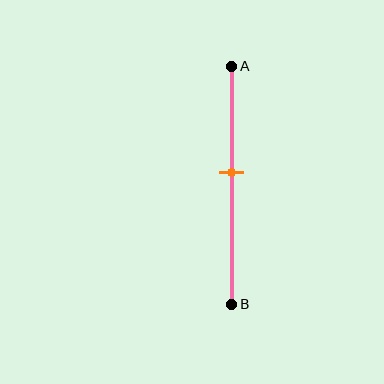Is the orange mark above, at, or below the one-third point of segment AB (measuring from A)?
The orange mark is below the one-third point of segment AB.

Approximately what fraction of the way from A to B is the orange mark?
The orange mark is approximately 45% of the way from A to B.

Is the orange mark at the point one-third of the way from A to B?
No, the mark is at about 45% from A, not at the 33% one-third point.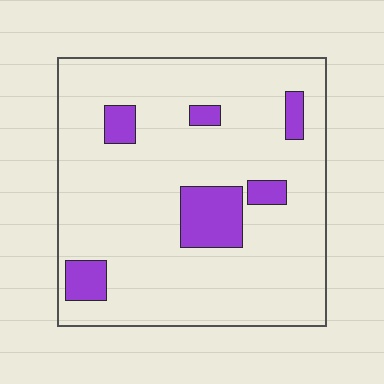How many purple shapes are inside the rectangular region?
6.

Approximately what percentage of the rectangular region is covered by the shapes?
Approximately 15%.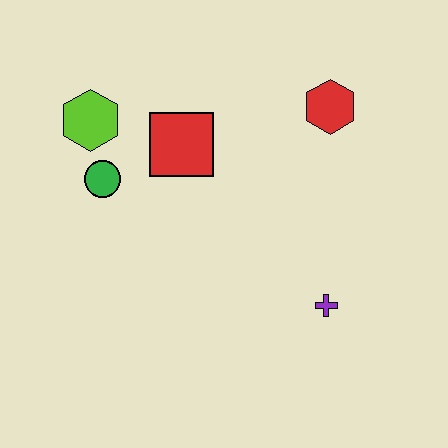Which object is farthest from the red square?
The purple cross is farthest from the red square.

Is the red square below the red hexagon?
Yes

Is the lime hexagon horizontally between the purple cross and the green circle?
No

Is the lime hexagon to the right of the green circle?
No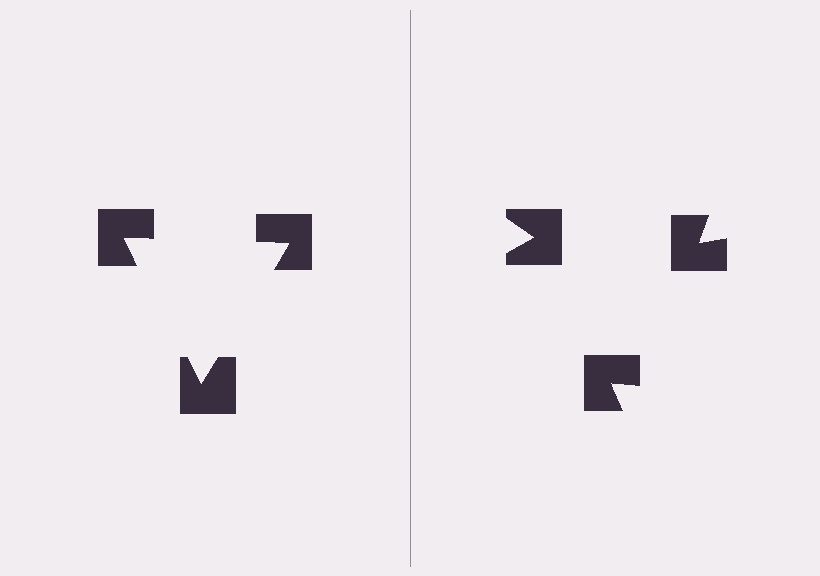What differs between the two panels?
The notched squares are positioned identically on both sides; only the wedge orientations differ. On the left they align to a triangle; on the right they are misaligned.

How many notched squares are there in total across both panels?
6 — 3 on each side.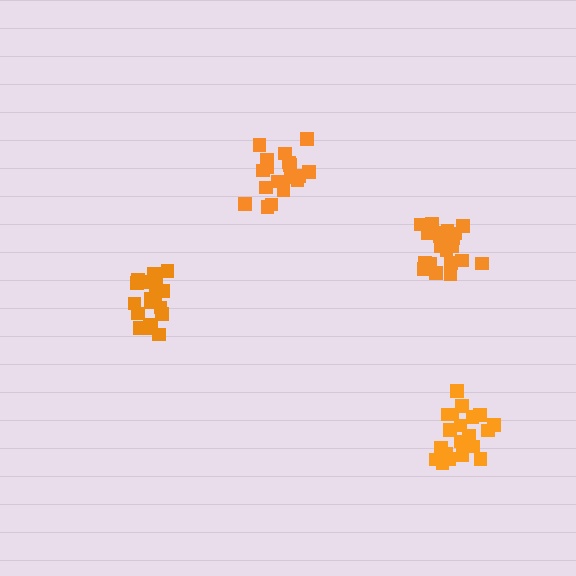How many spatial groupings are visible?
There are 4 spatial groupings.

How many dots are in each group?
Group 1: 20 dots, Group 2: 19 dots, Group 3: 20 dots, Group 4: 18 dots (77 total).